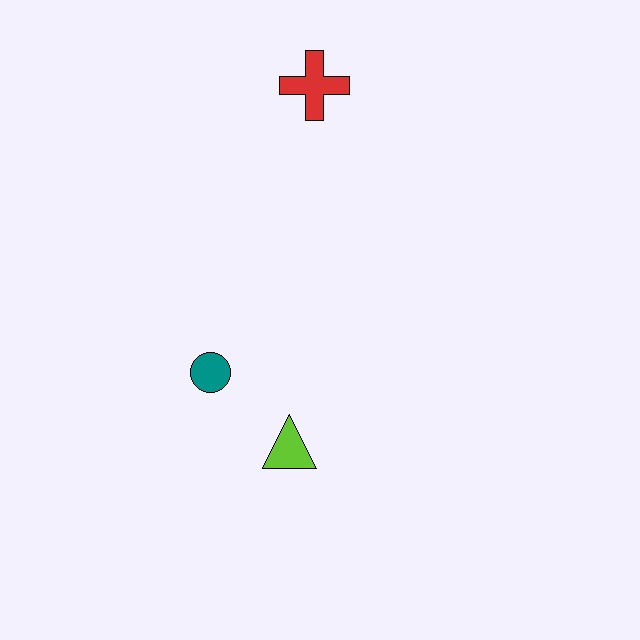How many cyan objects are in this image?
There are no cyan objects.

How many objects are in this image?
There are 3 objects.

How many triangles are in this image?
There is 1 triangle.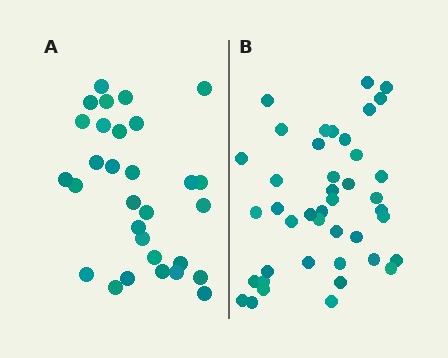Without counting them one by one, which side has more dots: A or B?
Region B (the right region) has more dots.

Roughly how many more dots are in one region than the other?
Region B has roughly 12 or so more dots than region A.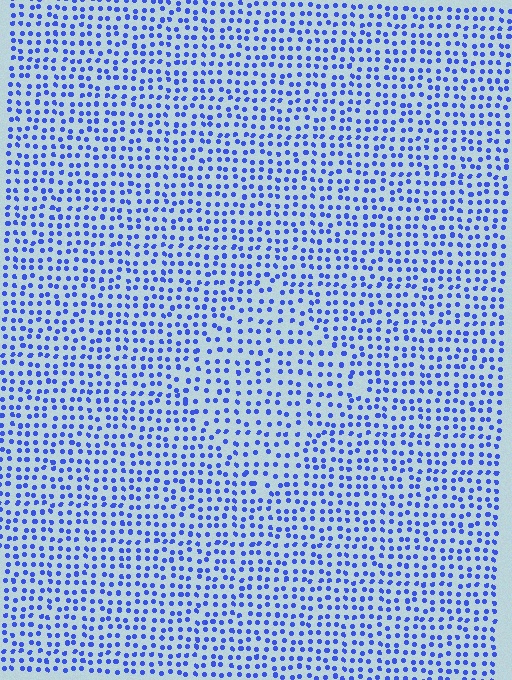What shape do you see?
I see a diamond.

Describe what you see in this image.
The image contains small blue elements arranged at two different densities. A diamond-shaped region is visible where the elements are less densely packed than the surrounding area.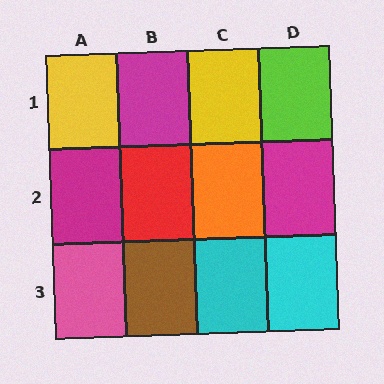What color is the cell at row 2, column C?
Orange.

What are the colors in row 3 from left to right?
Pink, brown, cyan, cyan.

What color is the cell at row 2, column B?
Red.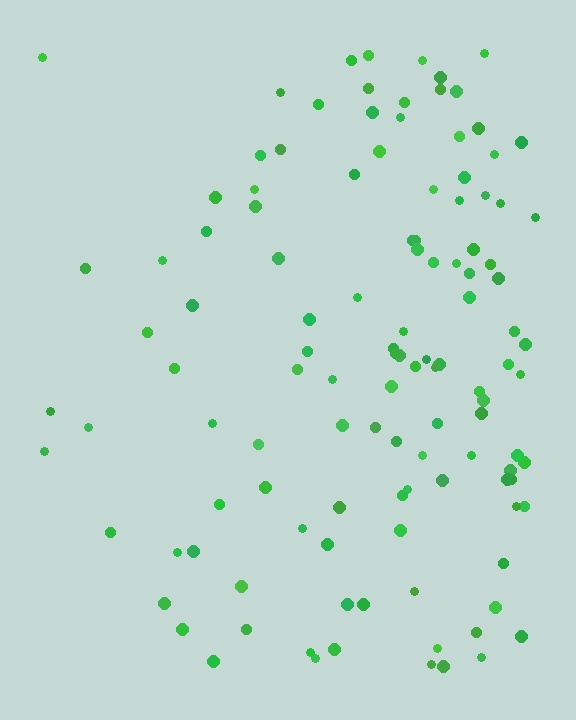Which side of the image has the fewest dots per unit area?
The left.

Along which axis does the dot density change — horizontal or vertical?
Horizontal.